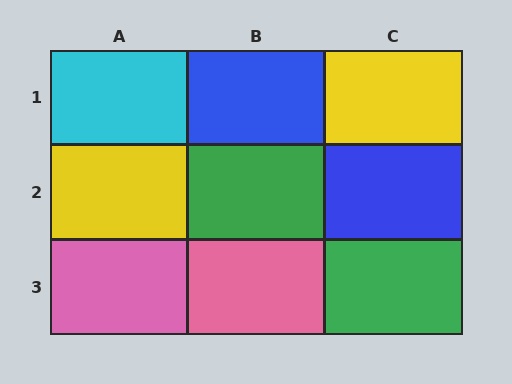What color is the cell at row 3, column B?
Pink.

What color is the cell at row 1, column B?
Blue.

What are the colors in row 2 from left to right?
Yellow, green, blue.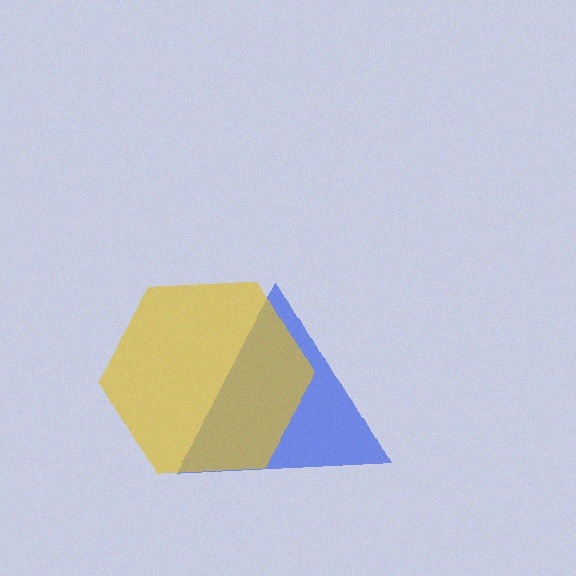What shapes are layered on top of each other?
The layered shapes are: a blue triangle, a yellow hexagon.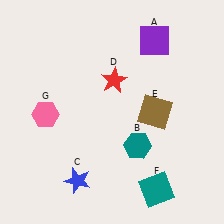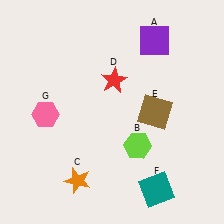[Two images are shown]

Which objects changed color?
B changed from teal to lime. C changed from blue to orange.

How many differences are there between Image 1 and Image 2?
There are 2 differences between the two images.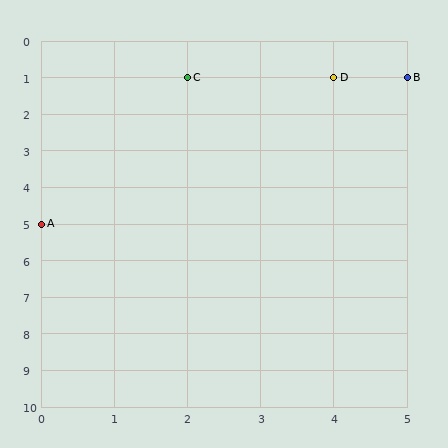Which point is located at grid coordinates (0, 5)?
Point A is at (0, 5).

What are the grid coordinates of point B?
Point B is at grid coordinates (5, 1).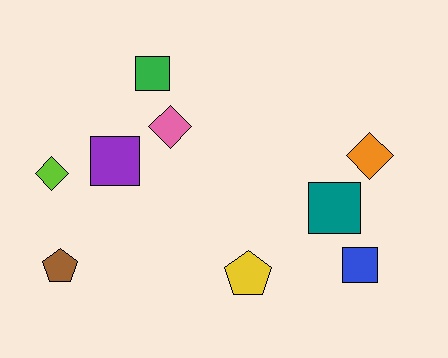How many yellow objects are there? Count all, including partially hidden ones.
There is 1 yellow object.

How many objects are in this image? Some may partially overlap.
There are 9 objects.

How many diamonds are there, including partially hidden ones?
There are 3 diamonds.